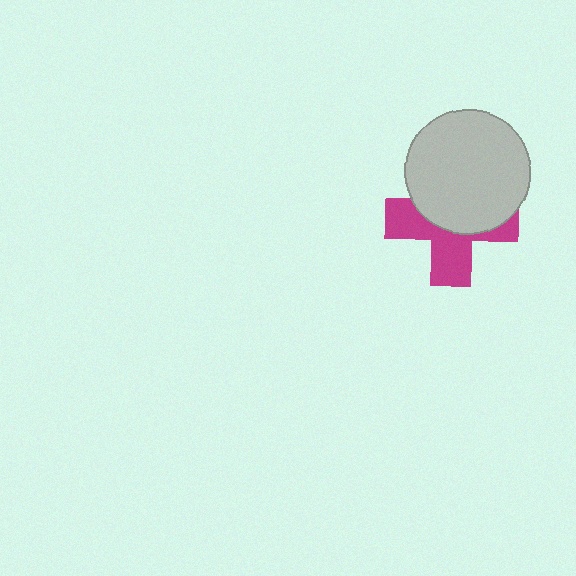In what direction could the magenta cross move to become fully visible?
The magenta cross could move down. That would shift it out from behind the light gray circle entirely.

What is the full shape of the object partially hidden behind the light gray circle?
The partially hidden object is a magenta cross.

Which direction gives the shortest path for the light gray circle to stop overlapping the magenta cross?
Moving up gives the shortest separation.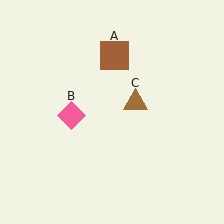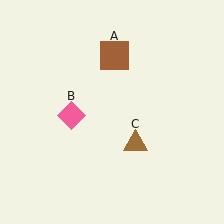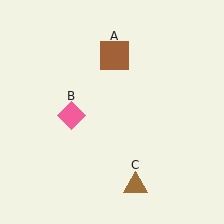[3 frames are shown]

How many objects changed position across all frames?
1 object changed position: brown triangle (object C).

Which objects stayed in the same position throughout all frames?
Brown square (object A) and pink diamond (object B) remained stationary.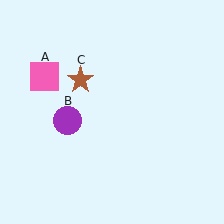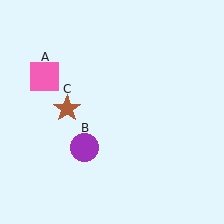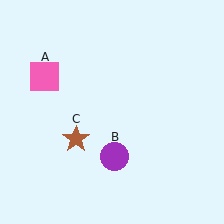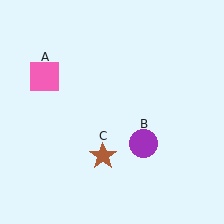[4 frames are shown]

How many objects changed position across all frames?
2 objects changed position: purple circle (object B), brown star (object C).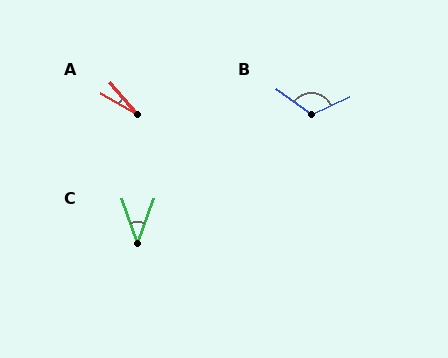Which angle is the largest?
B, at approximately 118 degrees.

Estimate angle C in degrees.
Approximately 39 degrees.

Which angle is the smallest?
A, at approximately 19 degrees.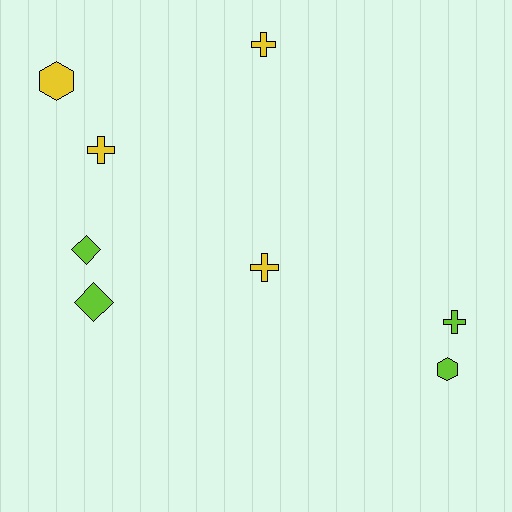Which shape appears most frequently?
Cross, with 4 objects.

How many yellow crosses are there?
There are 3 yellow crosses.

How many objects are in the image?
There are 8 objects.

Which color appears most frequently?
Lime, with 4 objects.